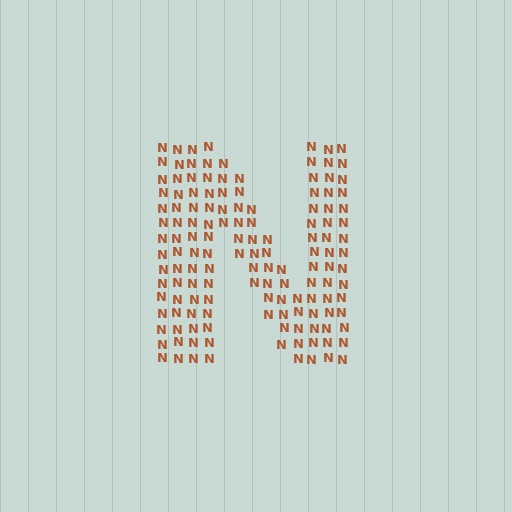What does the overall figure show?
The overall figure shows the letter N.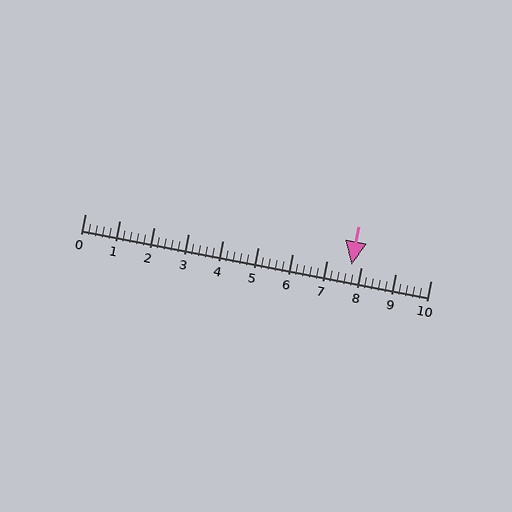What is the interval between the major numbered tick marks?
The major tick marks are spaced 1 units apart.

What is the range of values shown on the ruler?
The ruler shows values from 0 to 10.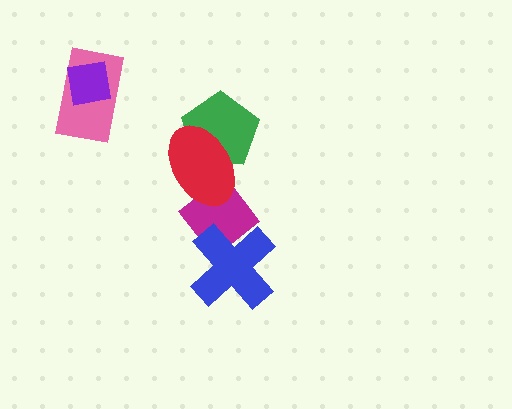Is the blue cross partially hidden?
No, no other shape covers it.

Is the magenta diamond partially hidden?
Yes, it is partially covered by another shape.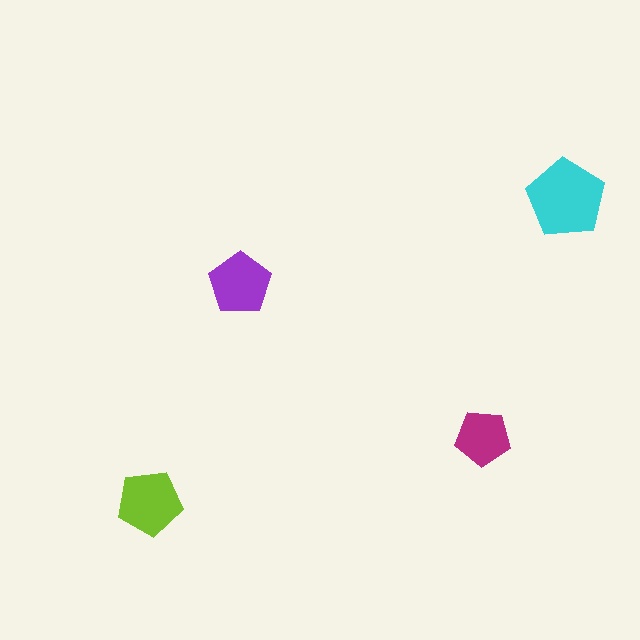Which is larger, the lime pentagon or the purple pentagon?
The lime one.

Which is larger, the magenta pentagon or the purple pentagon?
The purple one.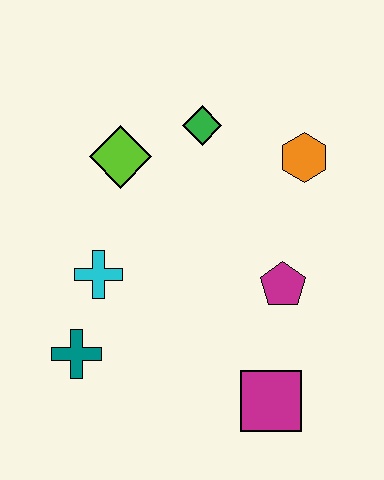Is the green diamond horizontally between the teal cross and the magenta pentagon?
Yes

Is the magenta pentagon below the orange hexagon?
Yes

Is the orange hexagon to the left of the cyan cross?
No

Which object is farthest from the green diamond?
The magenta square is farthest from the green diamond.